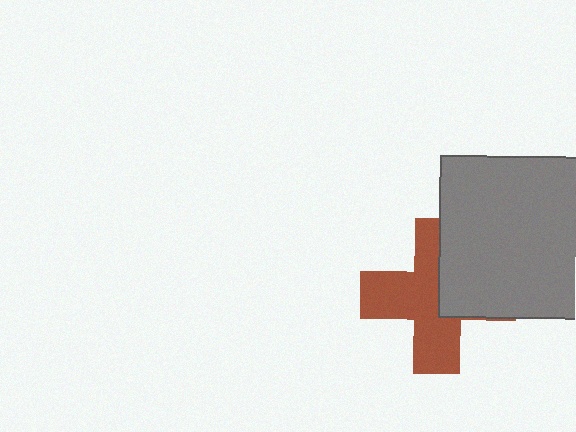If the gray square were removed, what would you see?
You would see the complete brown cross.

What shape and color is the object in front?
The object in front is a gray square.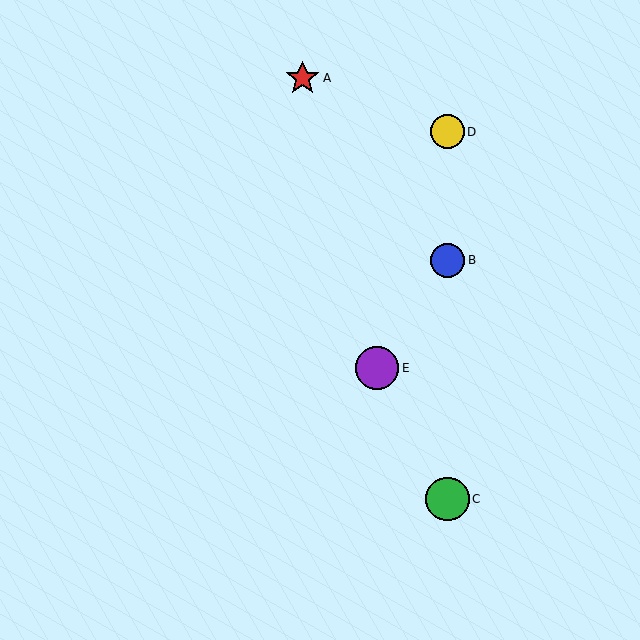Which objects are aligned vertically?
Objects B, C, D are aligned vertically.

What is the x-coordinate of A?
Object A is at x≈302.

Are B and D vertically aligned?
Yes, both are at x≈447.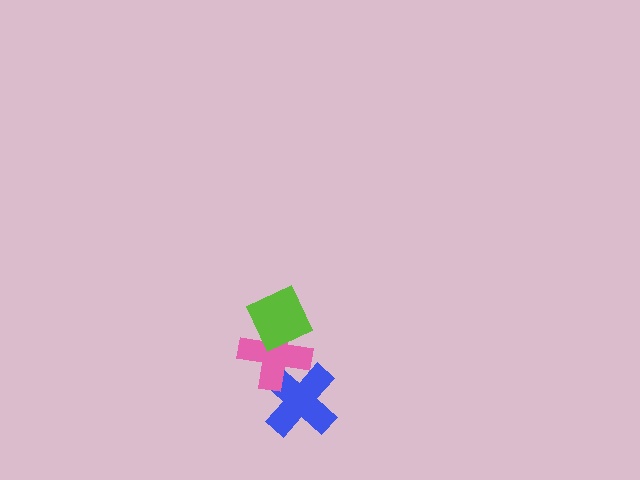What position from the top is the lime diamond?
The lime diamond is 1st from the top.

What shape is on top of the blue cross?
The pink cross is on top of the blue cross.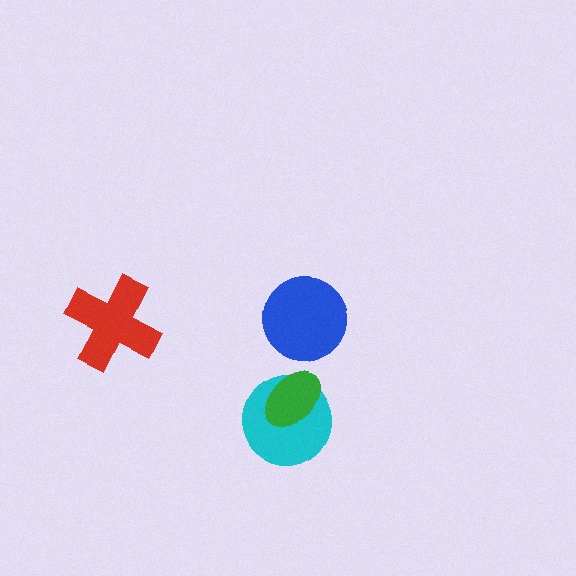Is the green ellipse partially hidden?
No, no other shape covers it.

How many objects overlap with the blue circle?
0 objects overlap with the blue circle.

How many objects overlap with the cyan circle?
1 object overlaps with the cyan circle.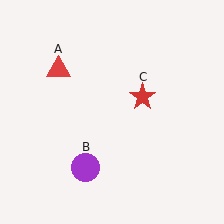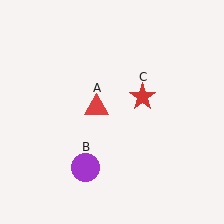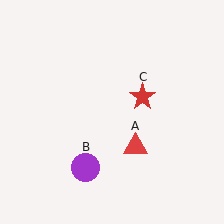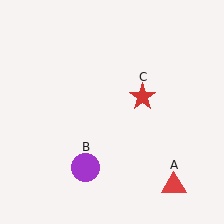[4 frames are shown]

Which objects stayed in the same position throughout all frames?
Purple circle (object B) and red star (object C) remained stationary.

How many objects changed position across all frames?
1 object changed position: red triangle (object A).